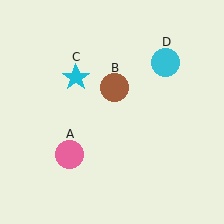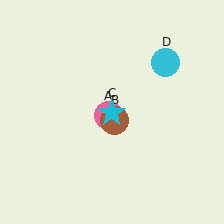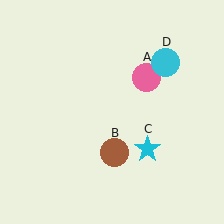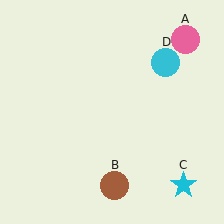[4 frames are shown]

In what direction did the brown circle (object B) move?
The brown circle (object B) moved down.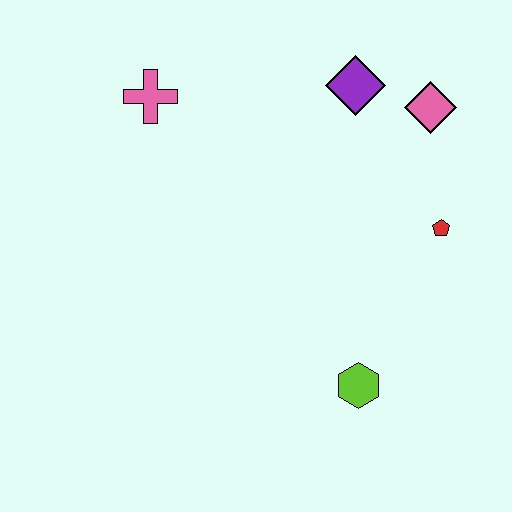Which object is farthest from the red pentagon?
The pink cross is farthest from the red pentagon.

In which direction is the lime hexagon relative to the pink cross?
The lime hexagon is below the pink cross.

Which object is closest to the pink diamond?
The purple diamond is closest to the pink diamond.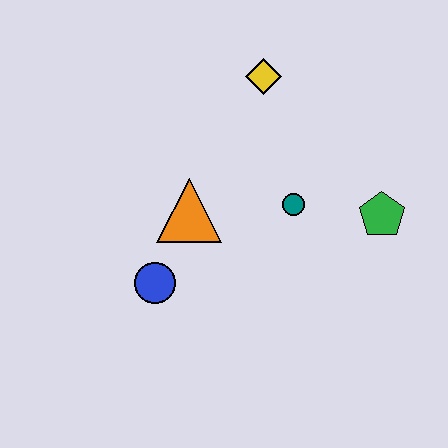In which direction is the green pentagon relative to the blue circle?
The green pentagon is to the right of the blue circle.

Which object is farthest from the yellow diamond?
The blue circle is farthest from the yellow diamond.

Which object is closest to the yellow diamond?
The teal circle is closest to the yellow diamond.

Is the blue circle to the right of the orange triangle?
No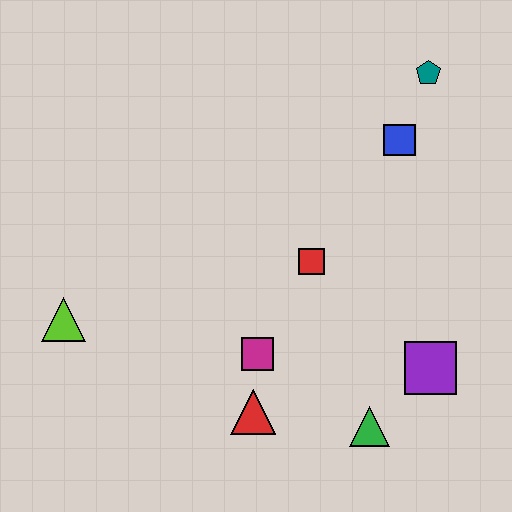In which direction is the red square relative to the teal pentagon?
The red square is below the teal pentagon.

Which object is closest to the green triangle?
The purple square is closest to the green triangle.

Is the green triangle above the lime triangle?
No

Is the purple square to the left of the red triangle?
No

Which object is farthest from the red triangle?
The teal pentagon is farthest from the red triangle.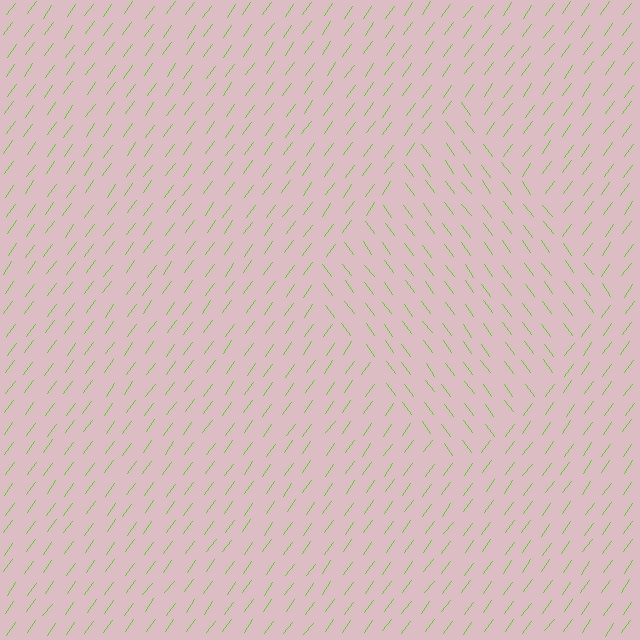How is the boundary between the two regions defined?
The boundary is defined purely by a change in line orientation (approximately 72 degrees difference). All lines are the same color and thickness.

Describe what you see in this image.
The image is filled with small lime line segments. A diamond region in the image has lines oriented differently from the surrounding lines, creating a visible texture boundary.